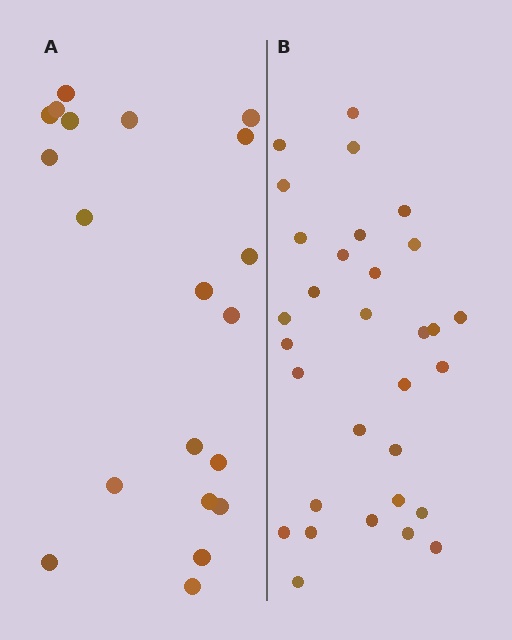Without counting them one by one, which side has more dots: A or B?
Region B (the right region) has more dots.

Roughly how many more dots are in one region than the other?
Region B has roughly 12 or so more dots than region A.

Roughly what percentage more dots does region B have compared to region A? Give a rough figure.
About 55% more.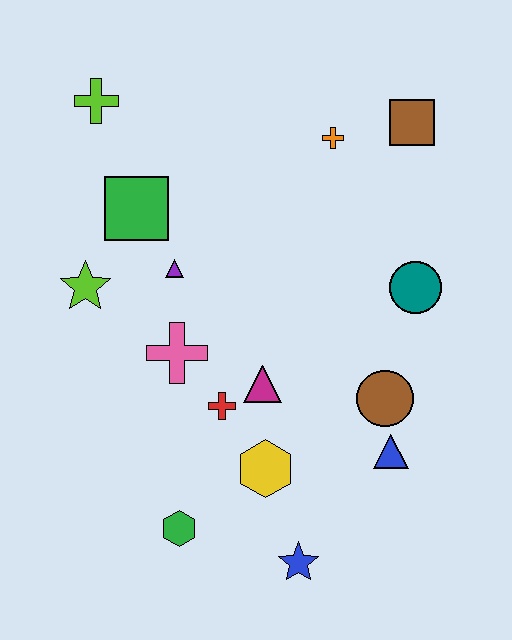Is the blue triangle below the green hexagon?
No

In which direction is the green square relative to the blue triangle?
The green square is to the left of the blue triangle.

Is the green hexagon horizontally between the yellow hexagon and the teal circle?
No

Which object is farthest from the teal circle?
The lime cross is farthest from the teal circle.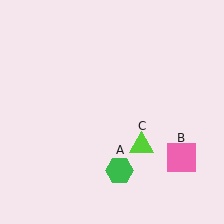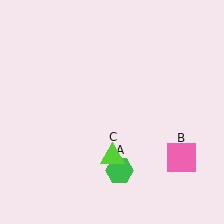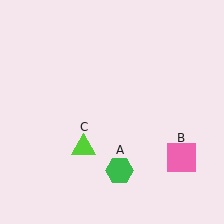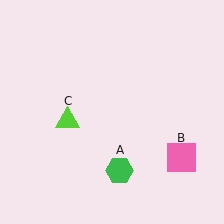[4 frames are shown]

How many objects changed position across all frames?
1 object changed position: lime triangle (object C).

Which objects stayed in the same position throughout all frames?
Green hexagon (object A) and pink square (object B) remained stationary.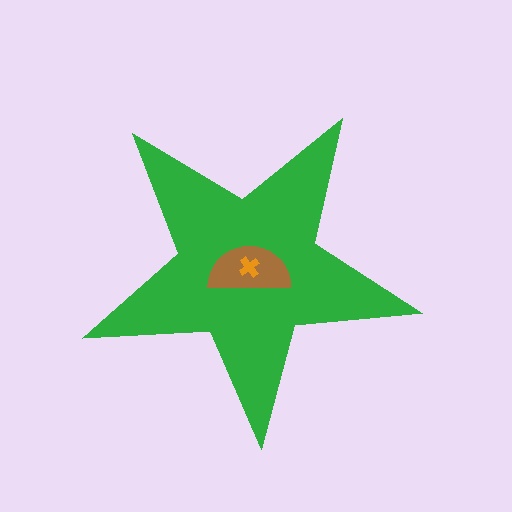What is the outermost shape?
The green star.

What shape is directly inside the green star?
The brown semicircle.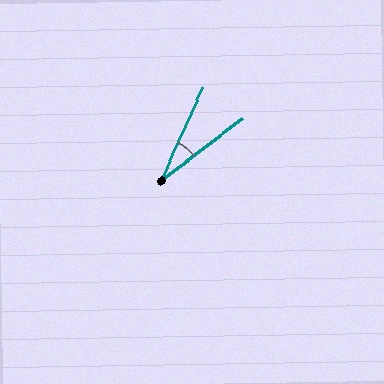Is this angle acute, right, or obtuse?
It is acute.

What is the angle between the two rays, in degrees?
Approximately 28 degrees.